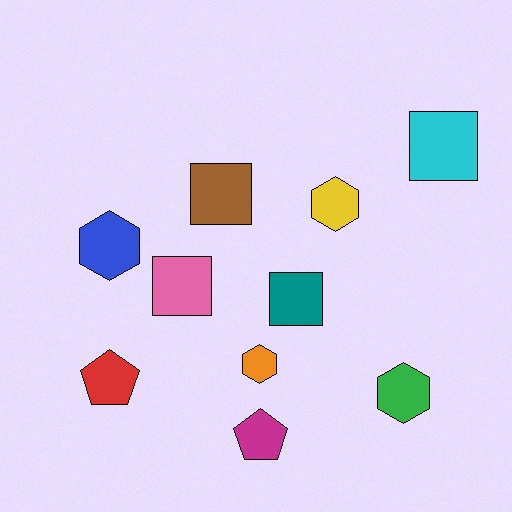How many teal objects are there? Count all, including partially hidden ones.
There is 1 teal object.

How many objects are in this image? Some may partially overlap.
There are 10 objects.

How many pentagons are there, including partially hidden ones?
There are 2 pentagons.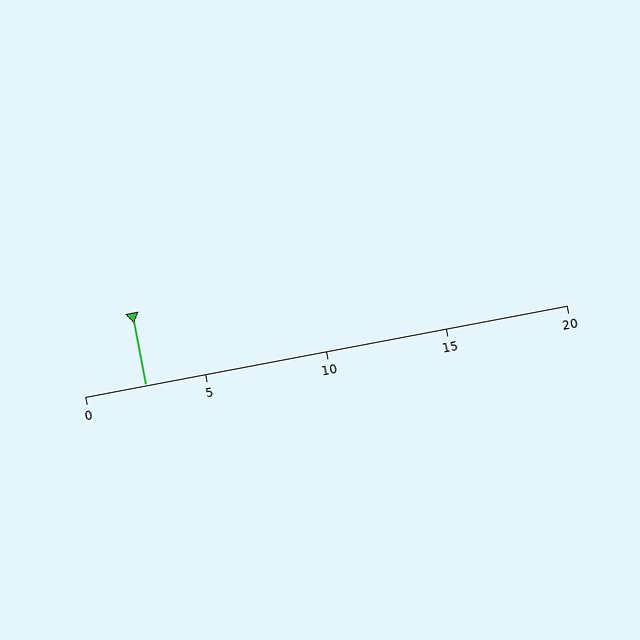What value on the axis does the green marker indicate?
The marker indicates approximately 2.5.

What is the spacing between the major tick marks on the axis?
The major ticks are spaced 5 apart.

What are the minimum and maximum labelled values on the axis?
The axis runs from 0 to 20.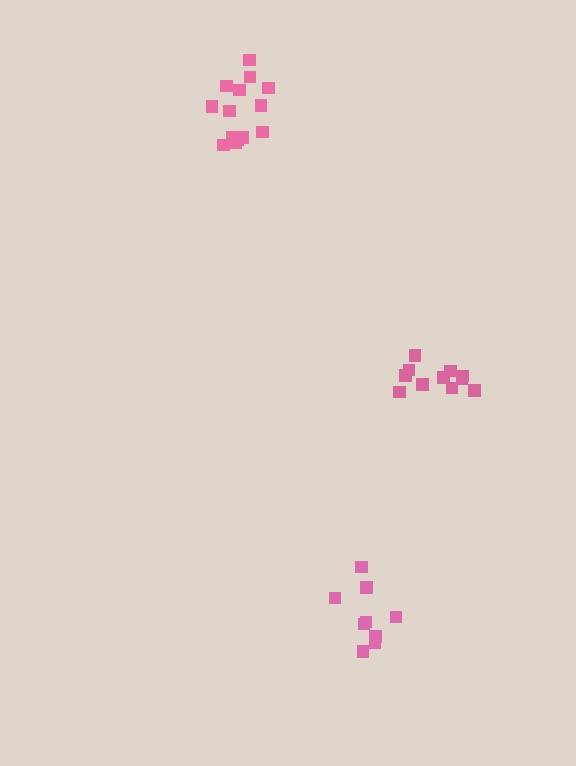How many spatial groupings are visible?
There are 3 spatial groupings.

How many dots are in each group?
Group 1: 14 dots, Group 2: 11 dots, Group 3: 9 dots (34 total).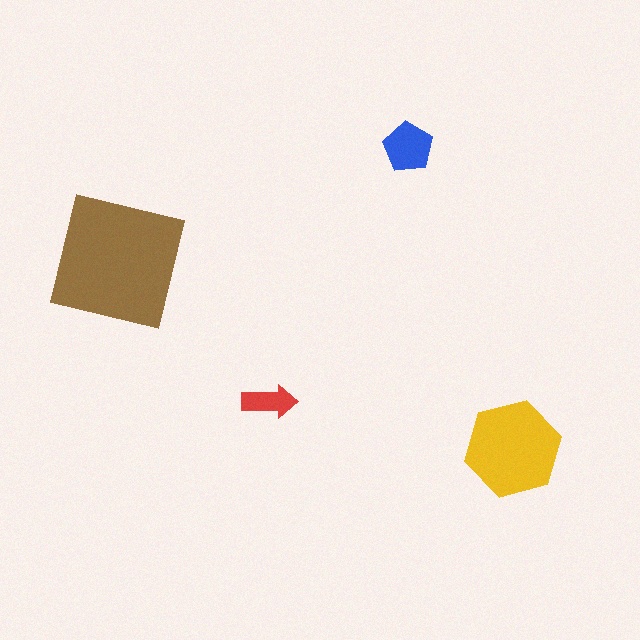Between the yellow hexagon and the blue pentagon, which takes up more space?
The yellow hexagon.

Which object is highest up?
The blue pentagon is topmost.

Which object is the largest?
The brown square.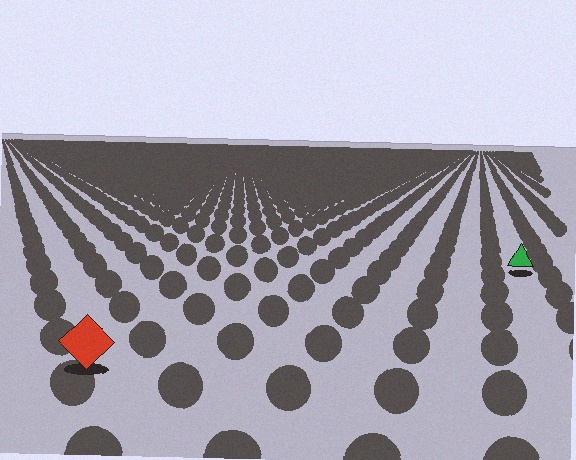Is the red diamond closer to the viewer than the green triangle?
Yes. The red diamond is closer — you can tell from the texture gradient: the ground texture is coarser near it.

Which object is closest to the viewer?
The red diamond is closest. The texture marks near it are larger and more spread out.